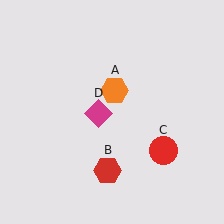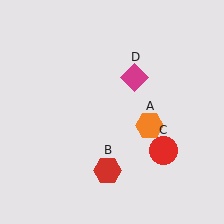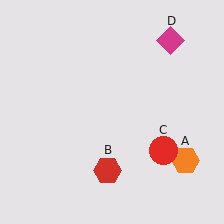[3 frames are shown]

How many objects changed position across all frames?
2 objects changed position: orange hexagon (object A), magenta diamond (object D).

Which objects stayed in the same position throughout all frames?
Red hexagon (object B) and red circle (object C) remained stationary.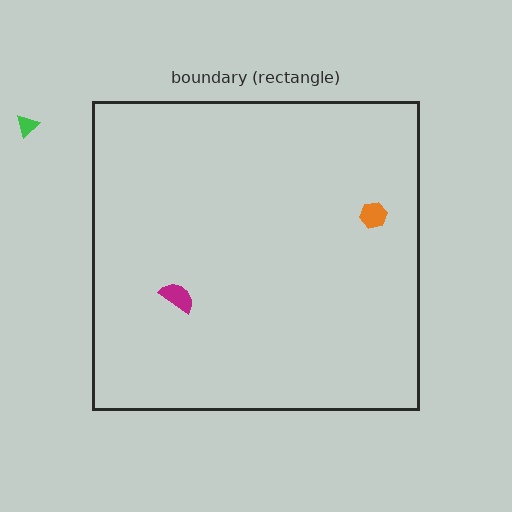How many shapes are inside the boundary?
2 inside, 1 outside.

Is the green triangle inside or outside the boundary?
Outside.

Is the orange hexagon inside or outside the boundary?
Inside.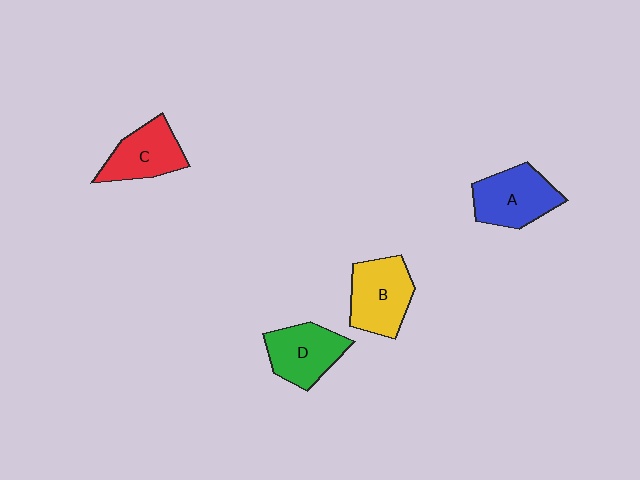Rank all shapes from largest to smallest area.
From largest to smallest: B (yellow), A (blue), D (green), C (red).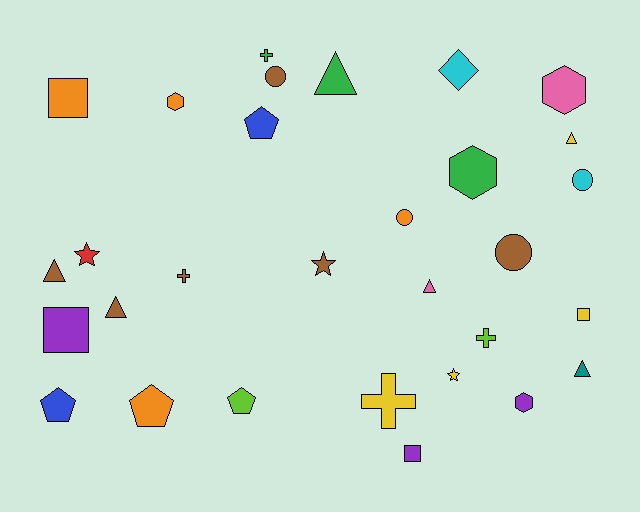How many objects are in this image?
There are 30 objects.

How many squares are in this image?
There are 4 squares.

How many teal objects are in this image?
There is 1 teal object.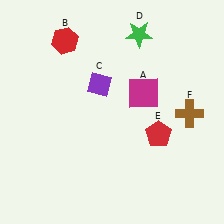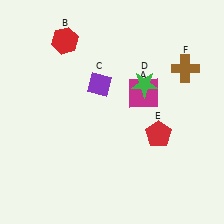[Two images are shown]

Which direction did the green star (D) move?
The green star (D) moved down.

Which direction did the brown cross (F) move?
The brown cross (F) moved up.